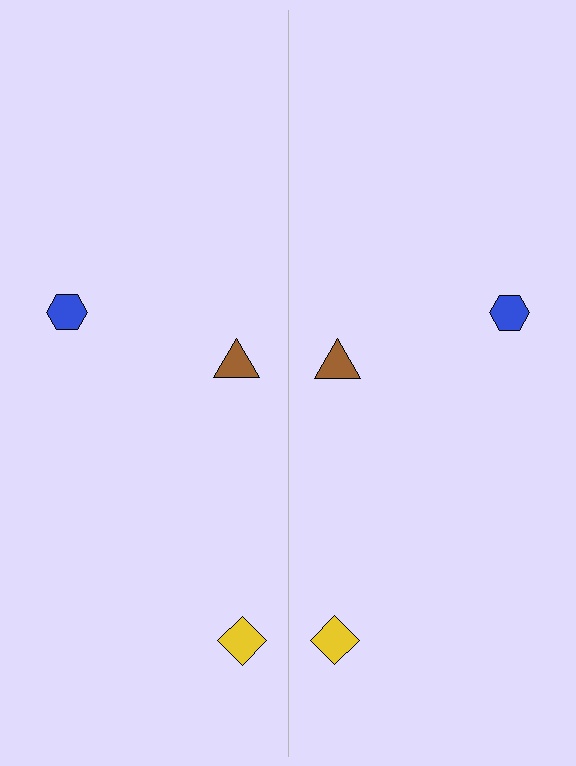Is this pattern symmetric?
Yes, this pattern has bilateral (reflection) symmetry.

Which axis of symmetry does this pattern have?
The pattern has a vertical axis of symmetry running through the center of the image.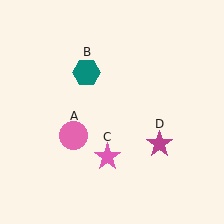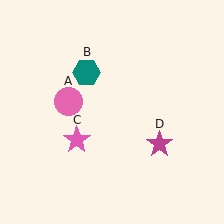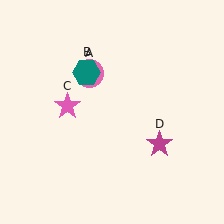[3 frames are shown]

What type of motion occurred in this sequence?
The pink circle (object A), pink star (object C) rotated clockwise around the center of the scene.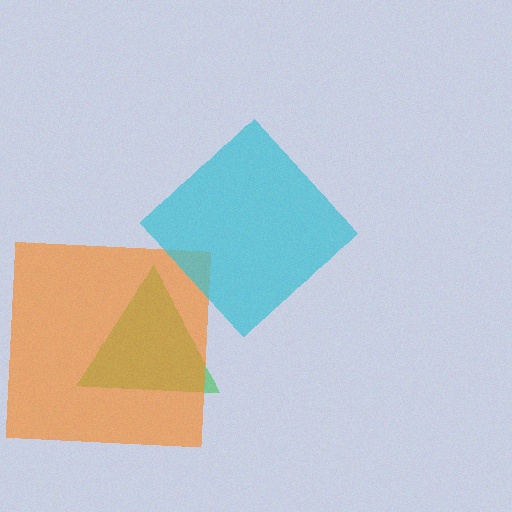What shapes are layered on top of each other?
The layered shapes are: a green triangle, an orange square, a cyan diamond.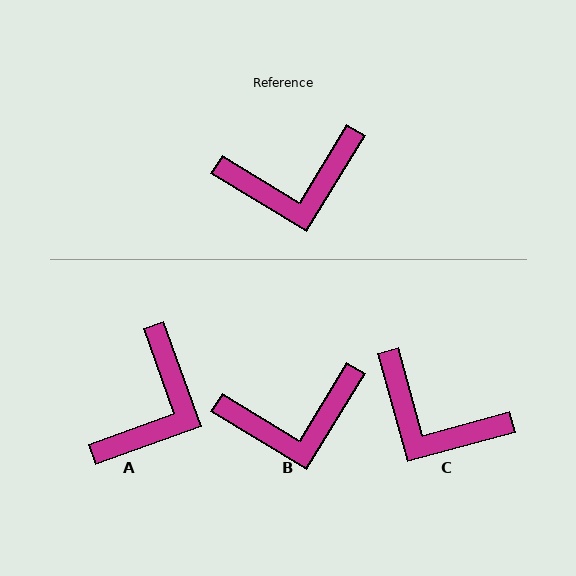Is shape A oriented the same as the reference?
No, it is off by about 51 degrees.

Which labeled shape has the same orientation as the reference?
B.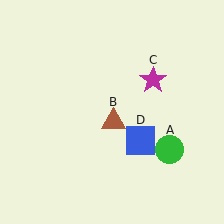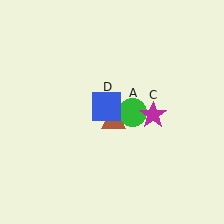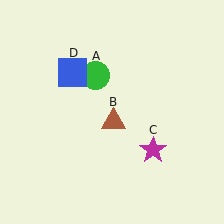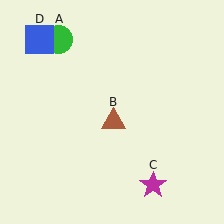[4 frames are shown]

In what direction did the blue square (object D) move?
The blue square (object D) moved up and to the left.